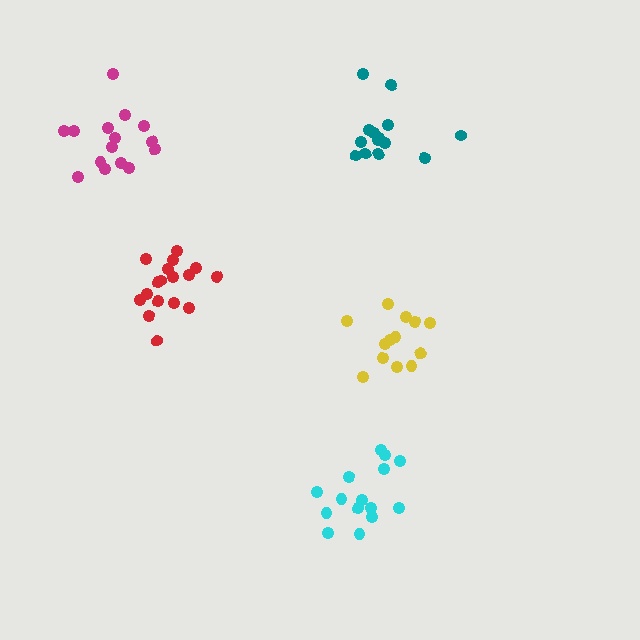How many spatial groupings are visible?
There are 5 spatial groupings.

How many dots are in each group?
Group 1: 17 dots, Group 2: 13 dots, Group 3: 14 dots, Group 4: 15 dots, Group 5: 15 dots (74 total).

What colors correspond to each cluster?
The clusters are colored: red, yellow, teal, cyan, magenta.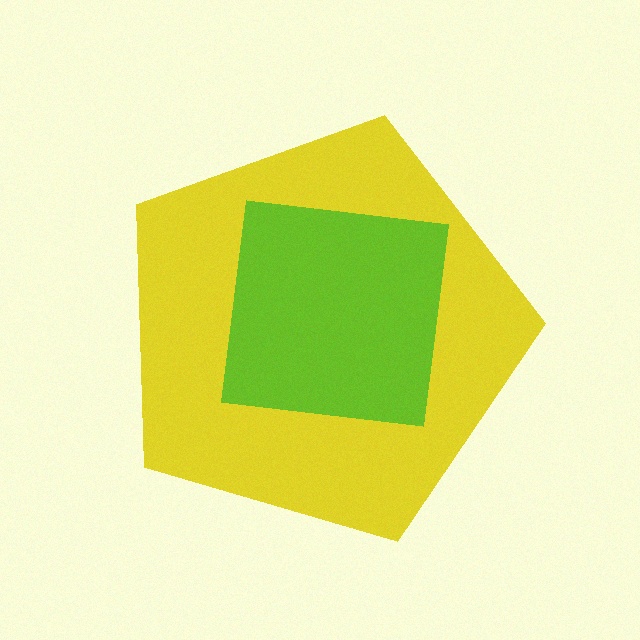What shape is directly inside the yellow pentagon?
The lime square.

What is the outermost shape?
The yellow pentagon.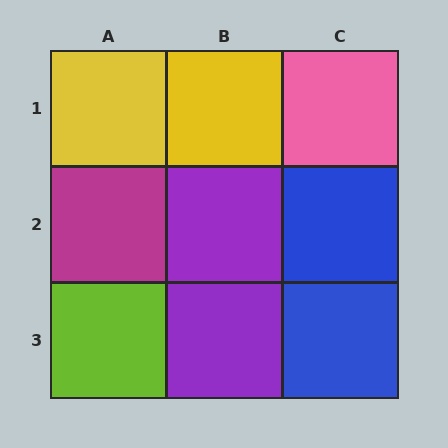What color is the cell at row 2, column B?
Purple.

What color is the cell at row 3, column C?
Blue.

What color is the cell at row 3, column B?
Purple.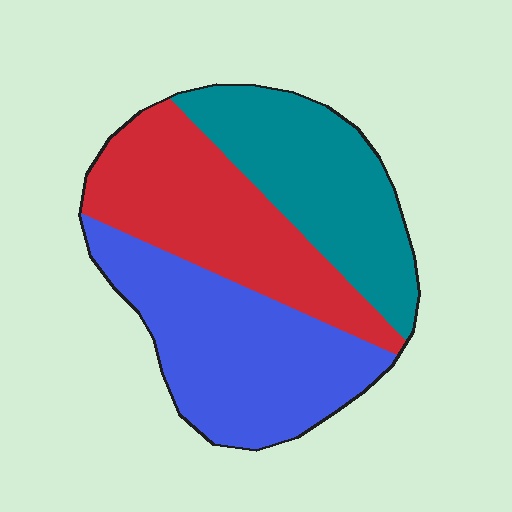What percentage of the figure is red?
Red covers 33% of the figure.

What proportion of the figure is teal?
Teal takes up between a sixth and a third of the figure.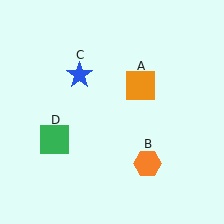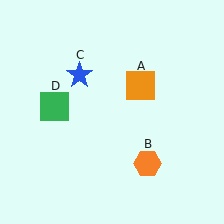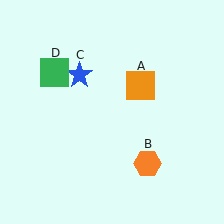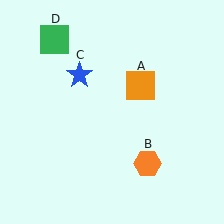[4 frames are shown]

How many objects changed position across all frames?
1 object changed position: green square (object D).